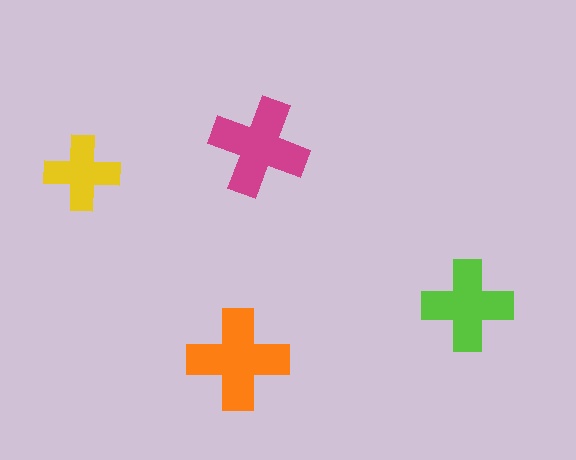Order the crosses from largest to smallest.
the orange one, the magenta one, the lime one, the yellow one.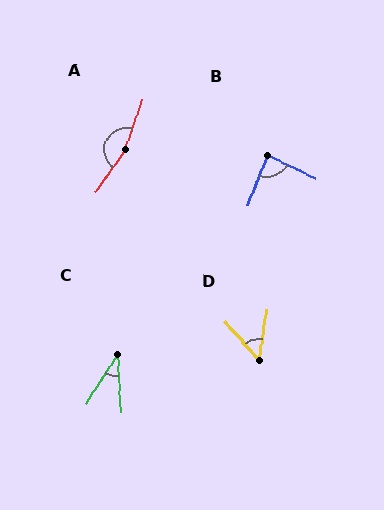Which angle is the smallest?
C, at approximately 35 degrees.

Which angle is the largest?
A, at approximately 164 degrees.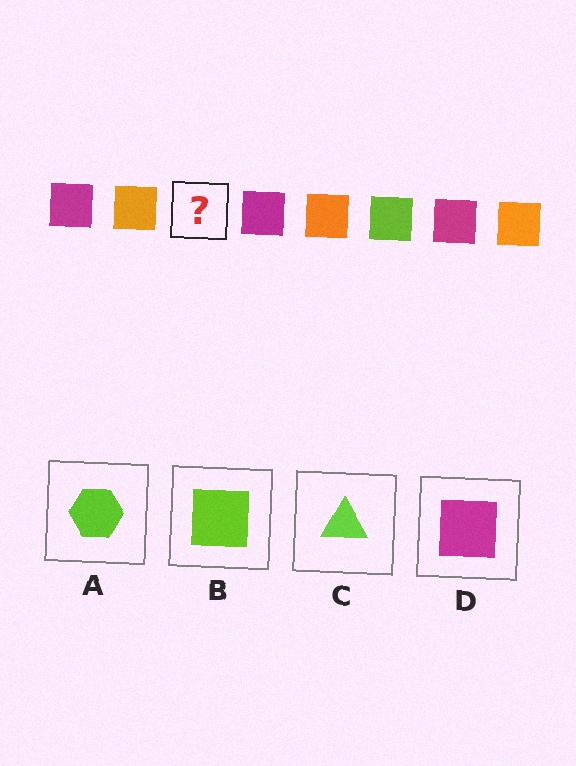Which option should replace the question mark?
Option B.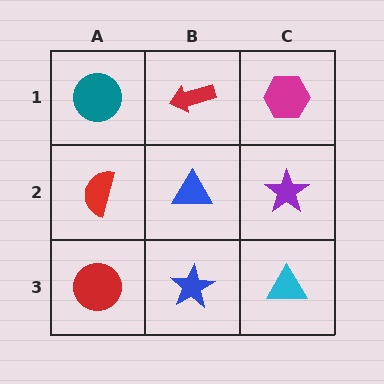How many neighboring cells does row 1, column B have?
3.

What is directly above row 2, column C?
A magenta hexagon.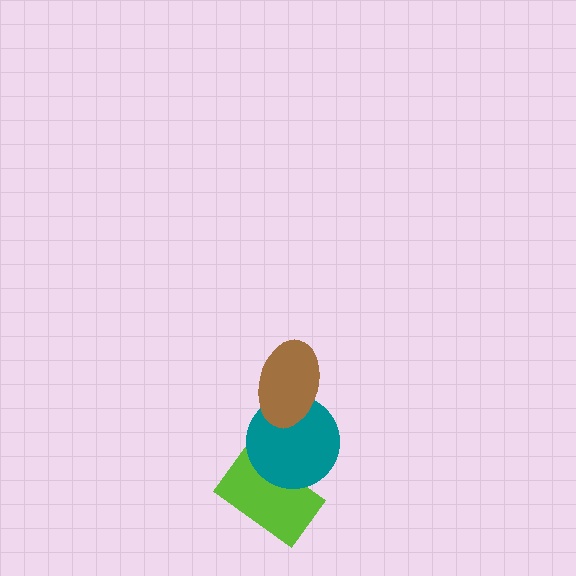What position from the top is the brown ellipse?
The brown ellipse is 1st from the top.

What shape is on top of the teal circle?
The brown ellipse is on top of the teal circle.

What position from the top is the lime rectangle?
The lime rectangle is 3rd from the top.